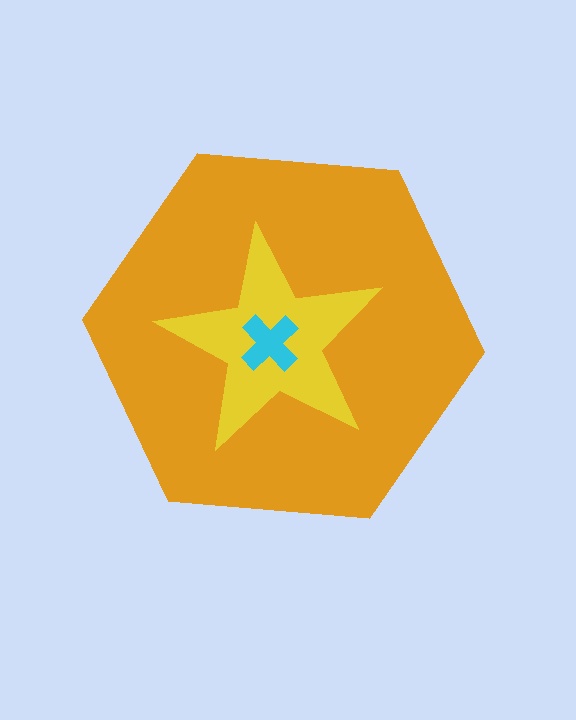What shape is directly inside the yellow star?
The cyan cross.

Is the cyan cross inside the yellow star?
Yes.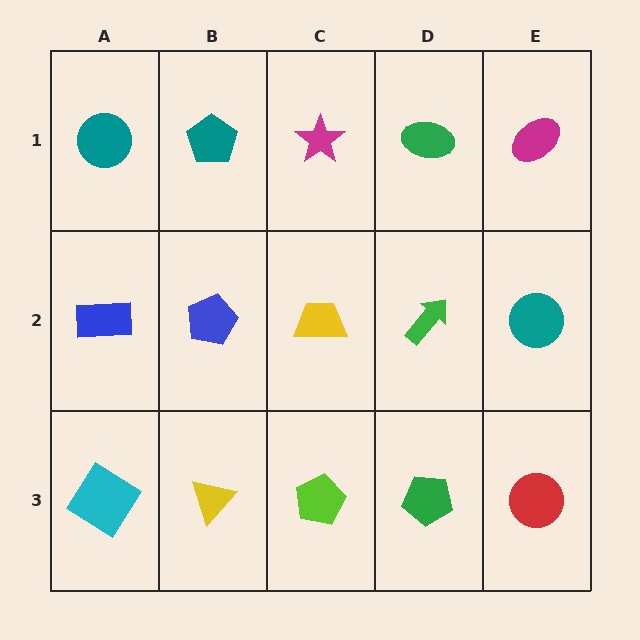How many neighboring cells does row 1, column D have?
3.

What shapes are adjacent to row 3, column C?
A yellow trapezoid (row 2, column C), a yellow triangle (row 3, column B), a green pentagon (row 3, column D).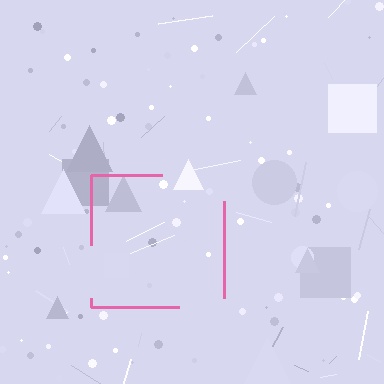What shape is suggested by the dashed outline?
The dashed outline suggests a square.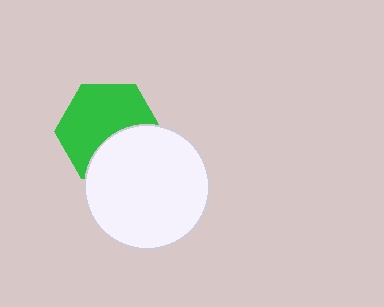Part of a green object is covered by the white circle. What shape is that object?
It is a hexagon.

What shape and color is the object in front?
The object in front is a white circle.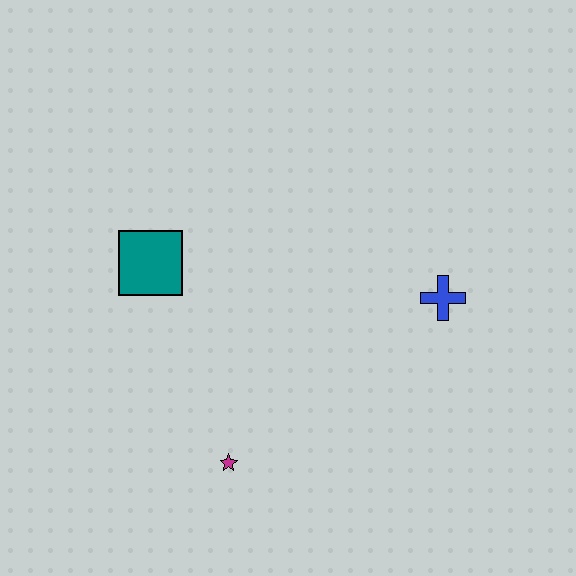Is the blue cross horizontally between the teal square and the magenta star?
No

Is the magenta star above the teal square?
No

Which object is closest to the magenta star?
The teal square is closest to the magenta star.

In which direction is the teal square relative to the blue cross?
The teal square is to the left of the blue cross.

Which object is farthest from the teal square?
The blue cross is farthest from the teal square.